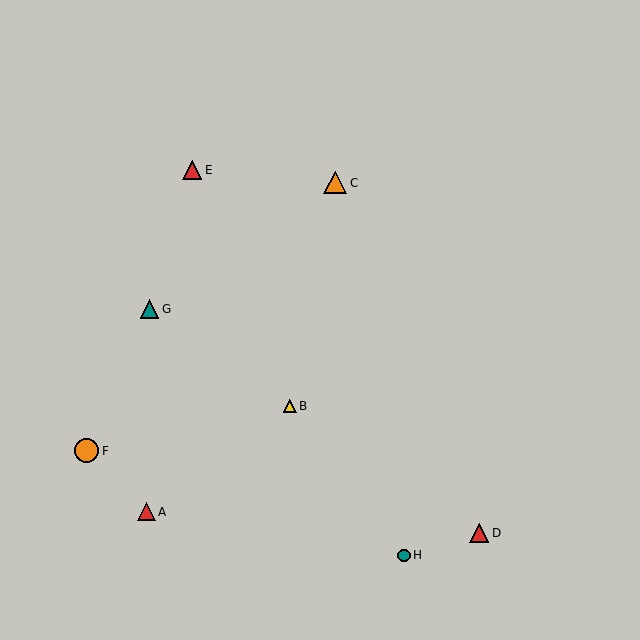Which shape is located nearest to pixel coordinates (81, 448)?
The orange circle (labeled F) at (86, 451) is nearest to that location.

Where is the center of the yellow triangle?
The center of the yellow triangle is at (290, 406).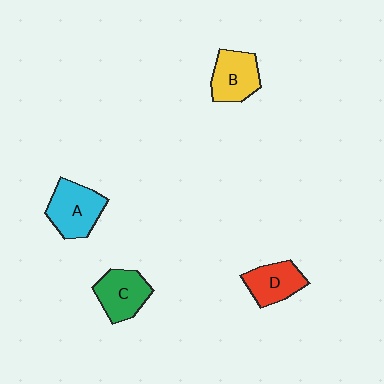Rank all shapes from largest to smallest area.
From largest to smallest: A (cyan), C (green), B (yellow), D (red).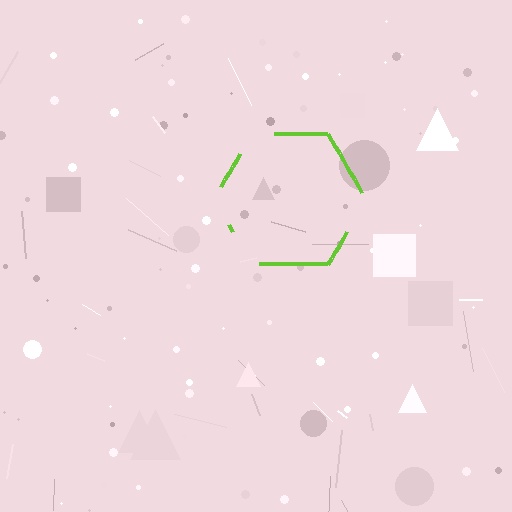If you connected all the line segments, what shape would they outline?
They would outline a hexagon.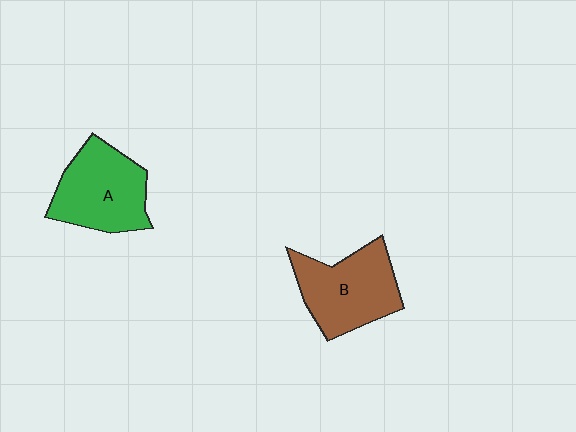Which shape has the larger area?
Shape B (brown).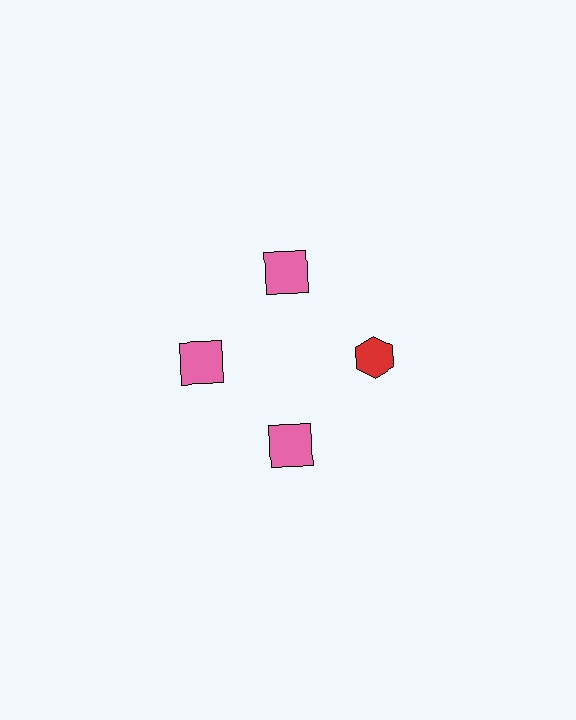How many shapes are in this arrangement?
There are 4 shapes arranged in a ring pattern.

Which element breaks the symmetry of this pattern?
The red hexagon at roughly the 3 o'clock position breaks the symmetry. All other shapes are pink squares.